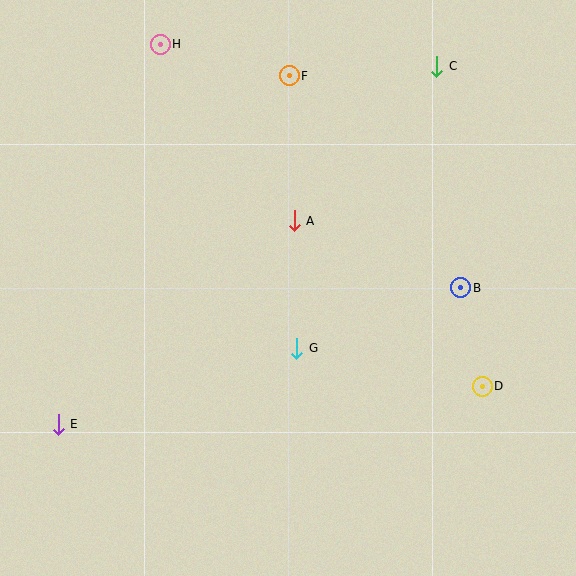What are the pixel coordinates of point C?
Point C is at (437, 66).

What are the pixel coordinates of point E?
Point E is at (58, 424).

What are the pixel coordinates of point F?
Point F is at (289, 76).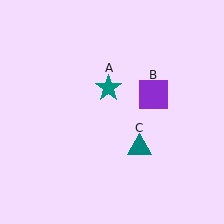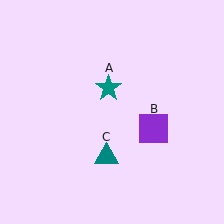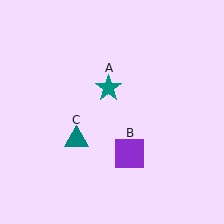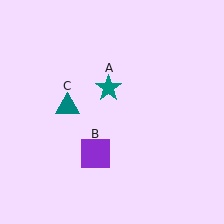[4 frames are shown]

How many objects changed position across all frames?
2 objects changed position: purple square (object B), teal triangle (object C).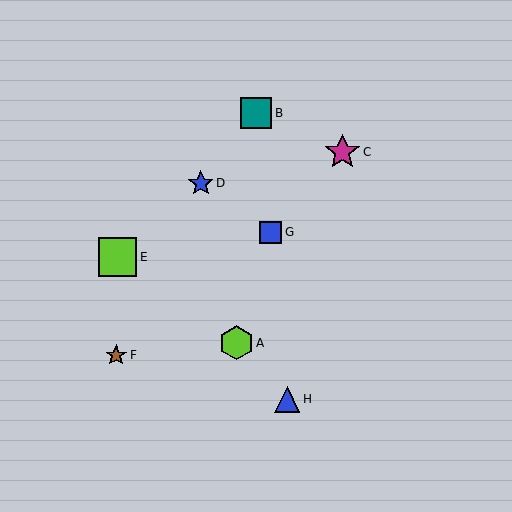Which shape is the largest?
The lime square (labeled E) is the largest.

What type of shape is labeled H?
Shape H is a blue triangle.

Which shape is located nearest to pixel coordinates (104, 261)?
The lime square (labeled E) at (117, 257) is nearest to that location.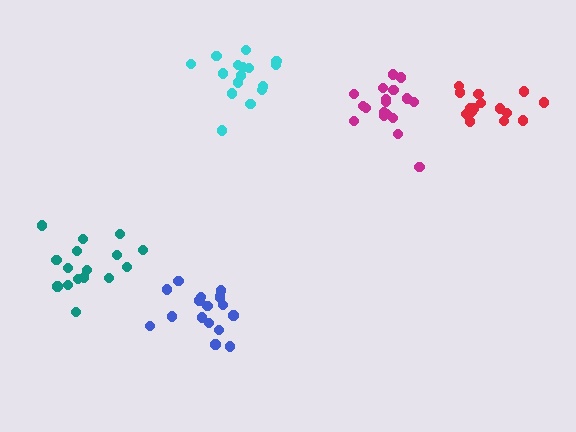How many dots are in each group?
Group 1: 18 dots, Group 2: 16 dots, Group 3: 16 dots, Group 4: 17 dots, Group 5: 15 dots (82 total).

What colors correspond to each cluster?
The clusters are colored: magenta, cyan, teal, blue, red.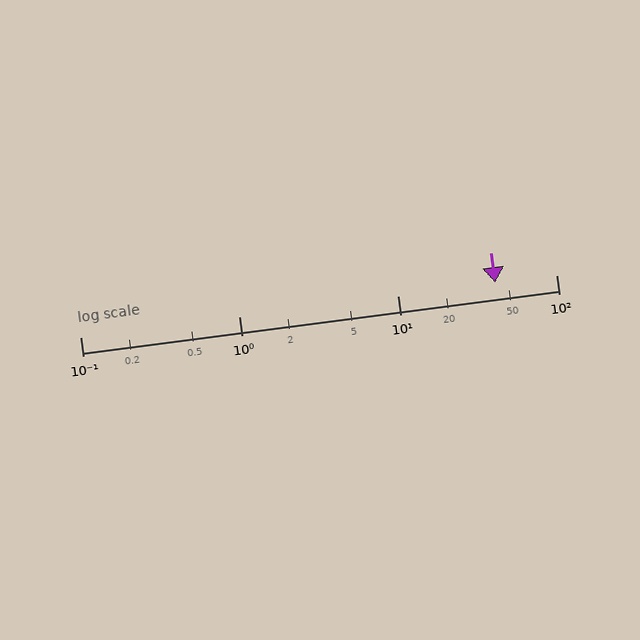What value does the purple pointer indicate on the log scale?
The pointer indicates approximately 41.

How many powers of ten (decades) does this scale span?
The scale spans 3 decades, from 0.1 to 100.